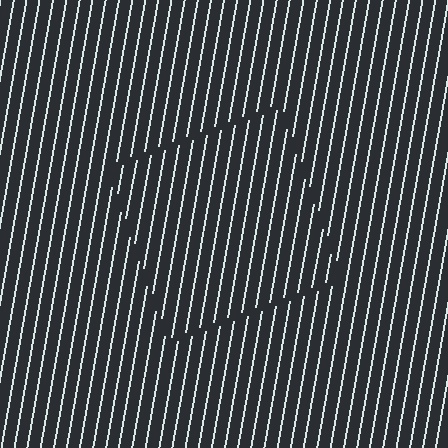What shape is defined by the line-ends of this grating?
An illusory square. The interior of the shape contains the same grating, shifted by half a period — the contour is defined by the phase discontinuity where line-ends from the inner and outer gratings abut.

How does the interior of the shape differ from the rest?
The interior of the shape contains the same grating, shifted by half a period — the contour is defined by the phase discontinuity where line-ends from the inner and outer gratings abut.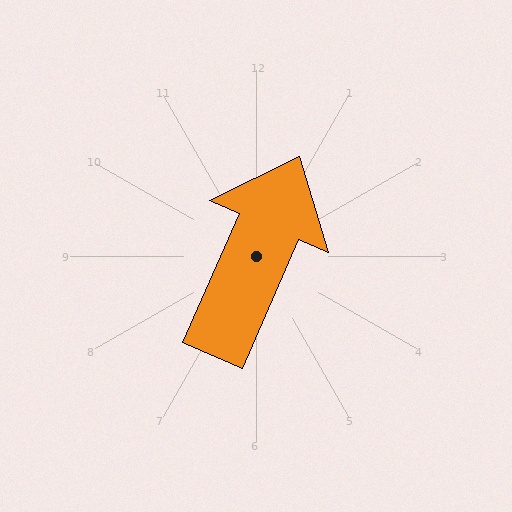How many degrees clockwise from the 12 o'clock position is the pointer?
Approximately 23 degrees.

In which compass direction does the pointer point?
Northeast.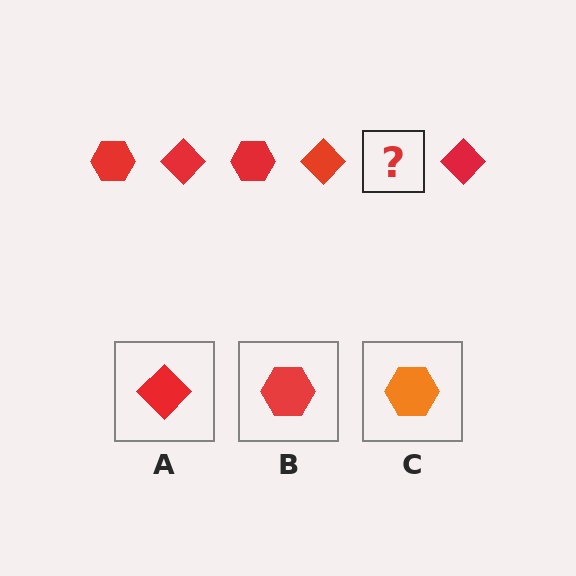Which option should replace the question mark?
Option B.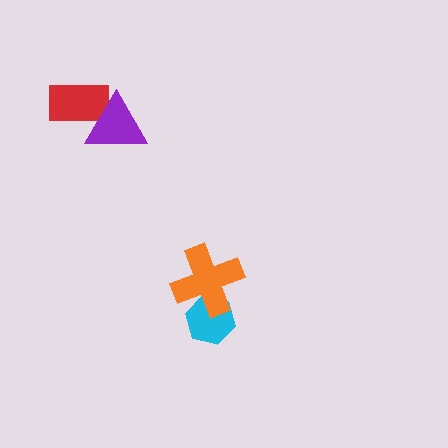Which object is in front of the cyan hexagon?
The orange cross is in front of the cyan hexagon.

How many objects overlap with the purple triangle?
1 object overlaps with the purple triangle.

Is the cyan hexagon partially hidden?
Yes, it is partially covered by another shape.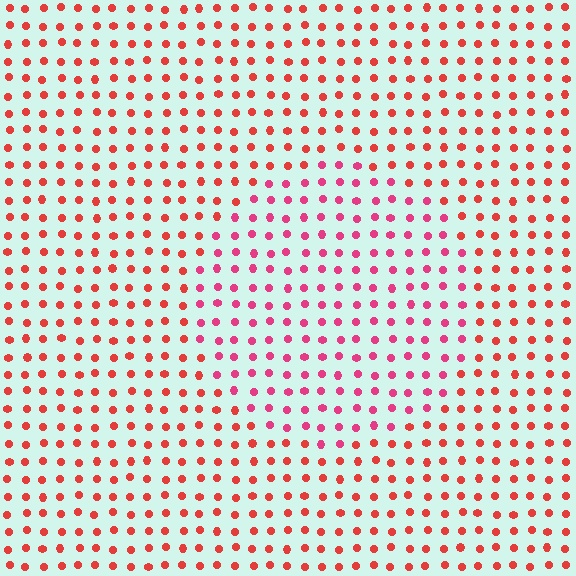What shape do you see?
I see a circle.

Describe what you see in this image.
The image is filled with small red elements in a uniform arrangement. A circle-shaped region is visible where the elements are tinted to a slightly different hue, forming a subtle color boundary.